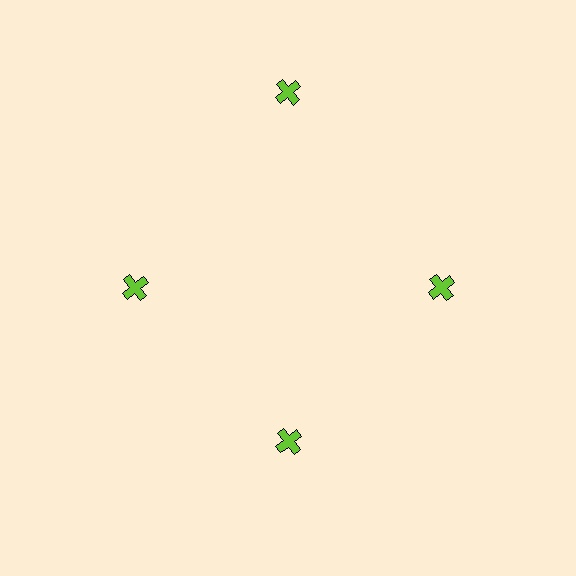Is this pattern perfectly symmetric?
No. The 4 lime crosses are arranged in a ring, but one element near the 12 o'clock position is pushed outward from the center, breaking the 4-fold rotational symmetry.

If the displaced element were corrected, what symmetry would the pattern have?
It would have 4-fold rotational symmetry — the pattern would map onto itself every 90 degrees.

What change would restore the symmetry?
The symmetry would be restored by moving it inward, back onto the ring so that all 4 crosses sit at equal angles and equal distance from the center.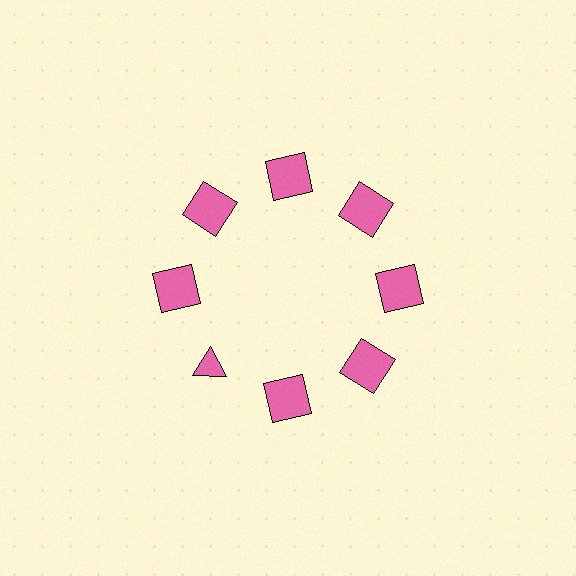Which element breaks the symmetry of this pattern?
The pink triangle at roughly the 8 o'clock position breaks the symmetry. All other shapes are pink squares.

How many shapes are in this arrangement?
There are 8 shapes arranged in a ring pattern.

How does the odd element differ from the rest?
It has a different shape: triangle instead of square.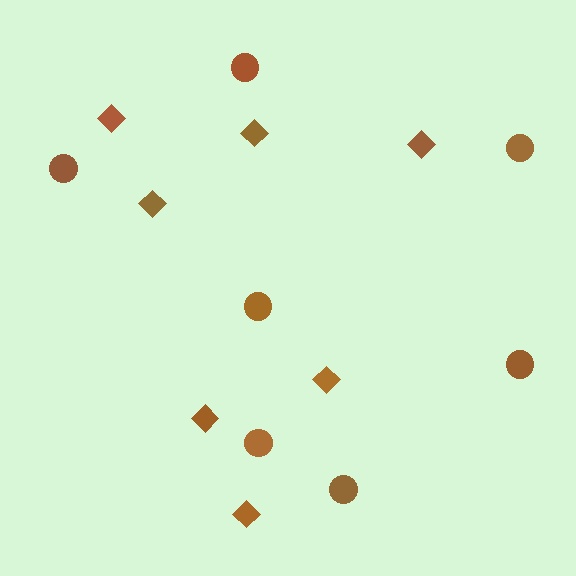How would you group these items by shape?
There are 2 groups: one group of circles (7) and one group of diamonds (7).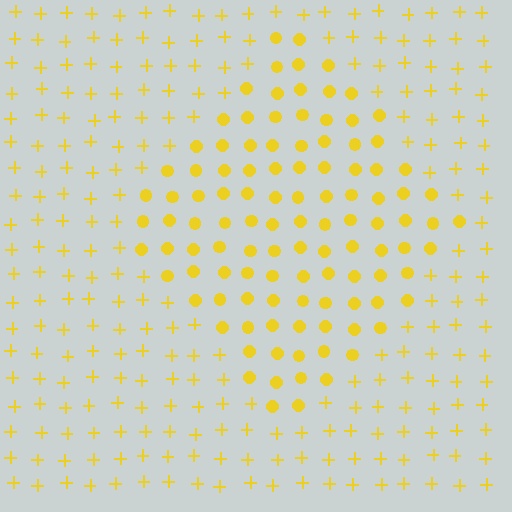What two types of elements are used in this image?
The image uses circles inside the diamond region and plus signs outside it.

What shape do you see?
I see a diamond.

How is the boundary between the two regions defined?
The boundary is defined by a change in element shape: circles inside vs. plus signs outside. All elements share the same color and spacing.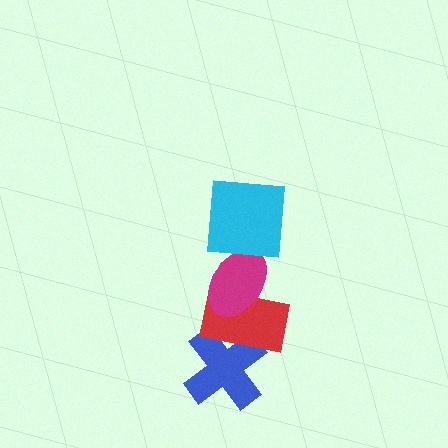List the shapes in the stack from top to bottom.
From top to bottom: the cyan square, the magenta ellipse, the red rectangle, the blue cross.